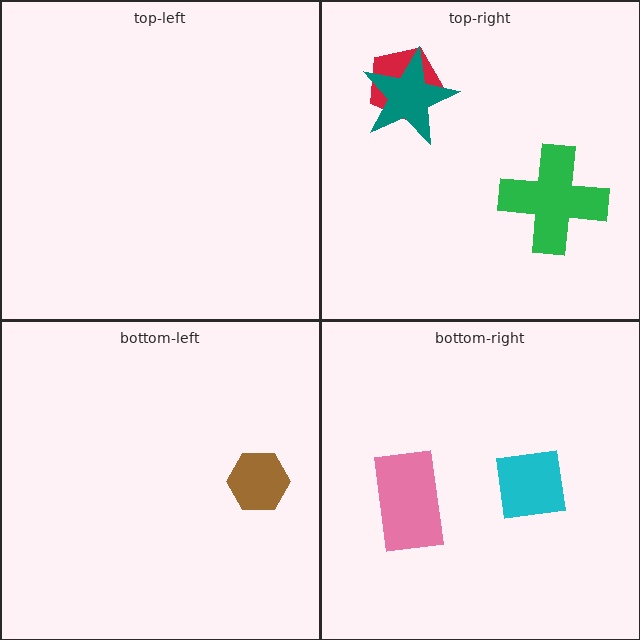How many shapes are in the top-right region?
3.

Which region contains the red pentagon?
The top-right region.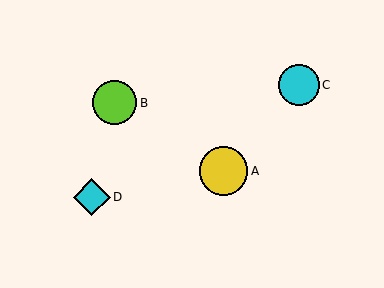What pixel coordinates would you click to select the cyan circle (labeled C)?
Click at (299, 85) to select the cyan circle C.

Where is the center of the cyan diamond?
The center of the cyan diamond is at (92, 197).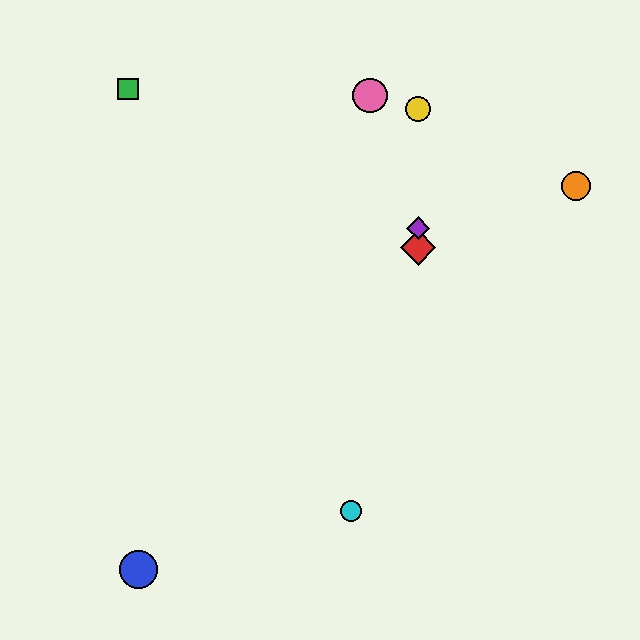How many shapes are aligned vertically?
3 shapes (the red diamond, the yellow circle, the purple diamond) are aligned vertically.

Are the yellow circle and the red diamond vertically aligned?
Yes, both are at x≈418.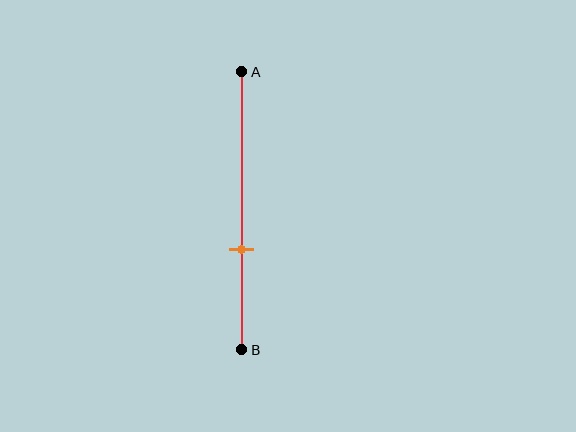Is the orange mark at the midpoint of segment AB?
No, the mark is at about 65% from A, not at the 50% midpoint.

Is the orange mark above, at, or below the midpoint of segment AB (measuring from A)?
The orange mark is below the midpoint of segment AB.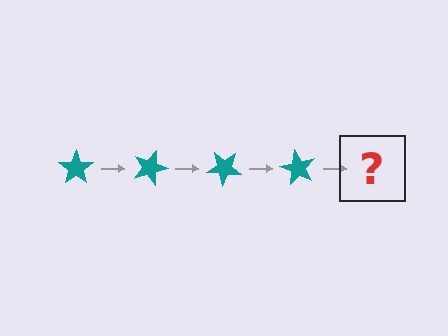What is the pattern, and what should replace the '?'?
The pattern is that the star rotates 20 degrees each step. The '?' should be a teal star rotated 80 degrees.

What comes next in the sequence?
The next element should be a teal star rotated 80 degrees.